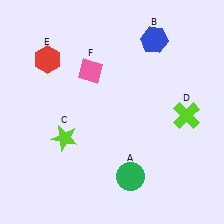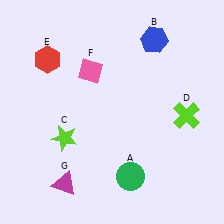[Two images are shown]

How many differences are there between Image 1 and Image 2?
There is 1 difference between the two images.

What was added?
A magenta triangle (G) was added in Image 2.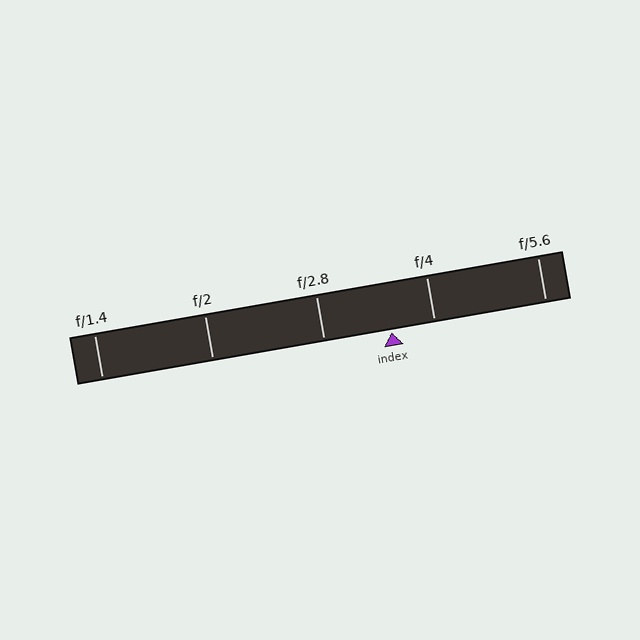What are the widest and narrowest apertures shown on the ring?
The widest aperture shown is f/1.4 and the narrowest is f/5.6.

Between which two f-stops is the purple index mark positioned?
The index mark is between f/2.8 and f/4.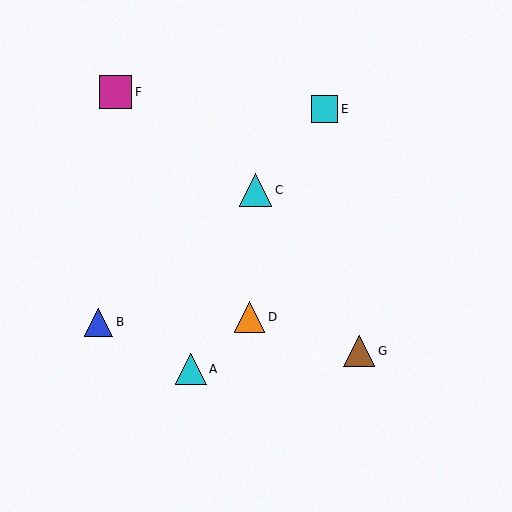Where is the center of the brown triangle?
The center of the brown triangle is at (359, 351).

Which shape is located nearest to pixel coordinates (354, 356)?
The brown triangle (labeled G) at (359, 351) is nearest to that location.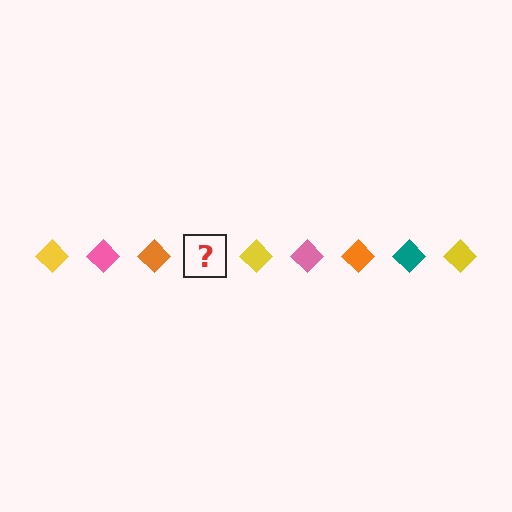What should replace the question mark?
The question mark should be replaced with a teal diamond.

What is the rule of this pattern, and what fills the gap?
The rule is that the pattern cycles through yellow, pink, orange, teal diamonds. The gap should be filled with a teal diamond.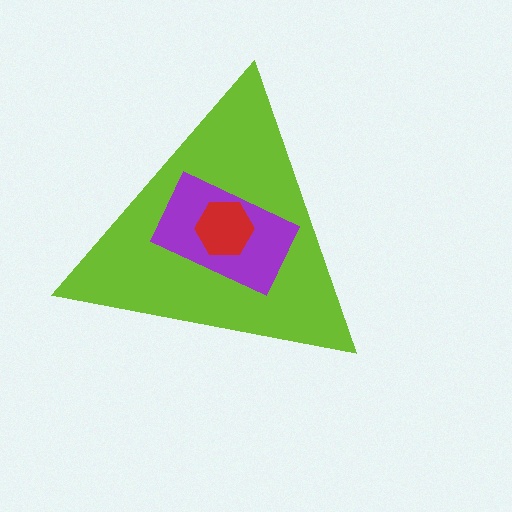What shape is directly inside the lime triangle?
The purple rectangle.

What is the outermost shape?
The lime triangle.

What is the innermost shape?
The red hexagon.